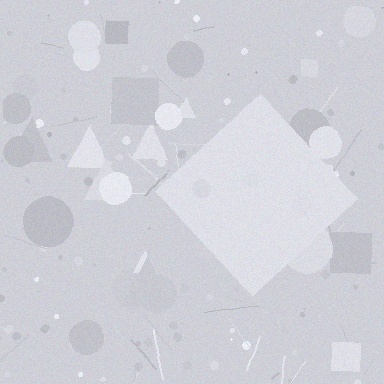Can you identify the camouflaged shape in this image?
The camouflaged shape is a diamond.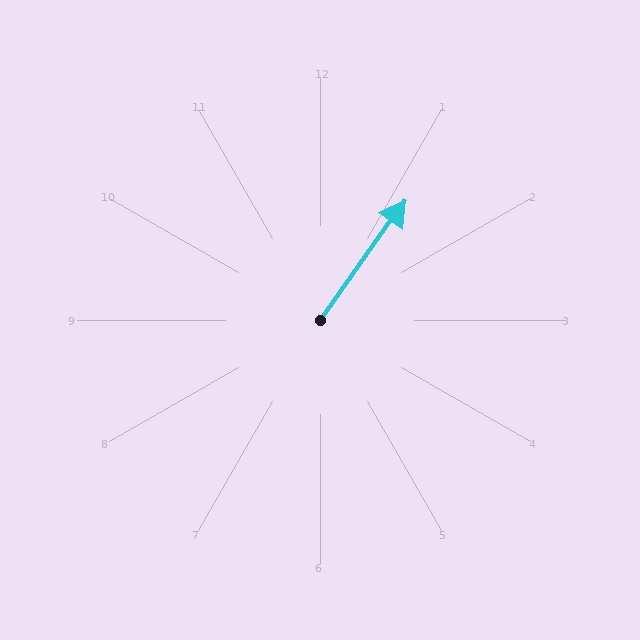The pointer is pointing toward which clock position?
Roughly 1 o'clock.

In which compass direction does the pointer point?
Northeast.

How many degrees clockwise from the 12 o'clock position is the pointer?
Approximately 35 degrees.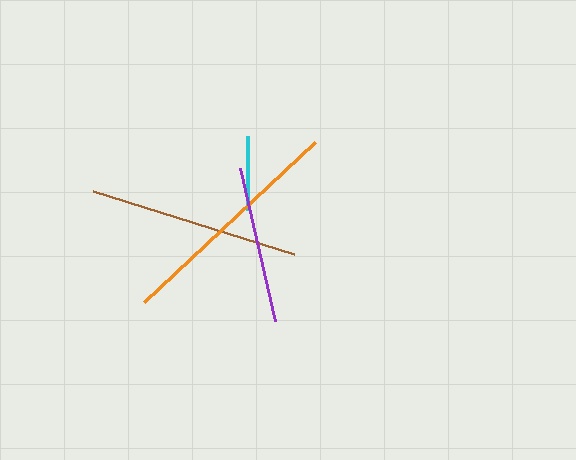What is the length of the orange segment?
The orange segment is approximately 234 pixels long.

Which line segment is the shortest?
The cyan line is the shortest at approximately 74 pixels.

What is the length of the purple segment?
The purple segment is approximately 157 pixels long.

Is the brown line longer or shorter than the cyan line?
The brown line is longer than the cyan line.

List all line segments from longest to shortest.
From longest to shortest: orange, brown, purple, cyan.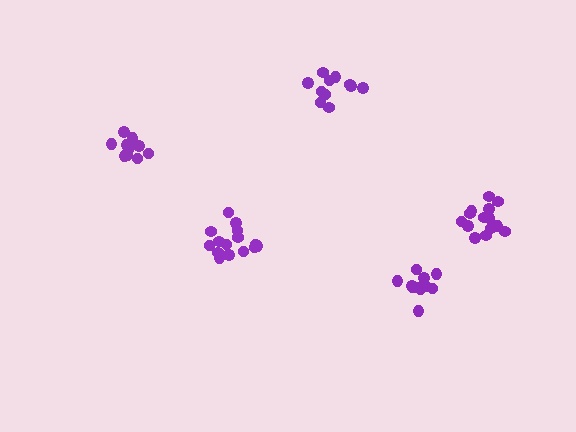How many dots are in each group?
Group 1: 15 dots, Group 2: 11 dots, Group 3: 15 dots, Group 4: 10 dots, Group 5: 11 dots (62 total).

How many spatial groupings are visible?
There are 5 spatial groupings.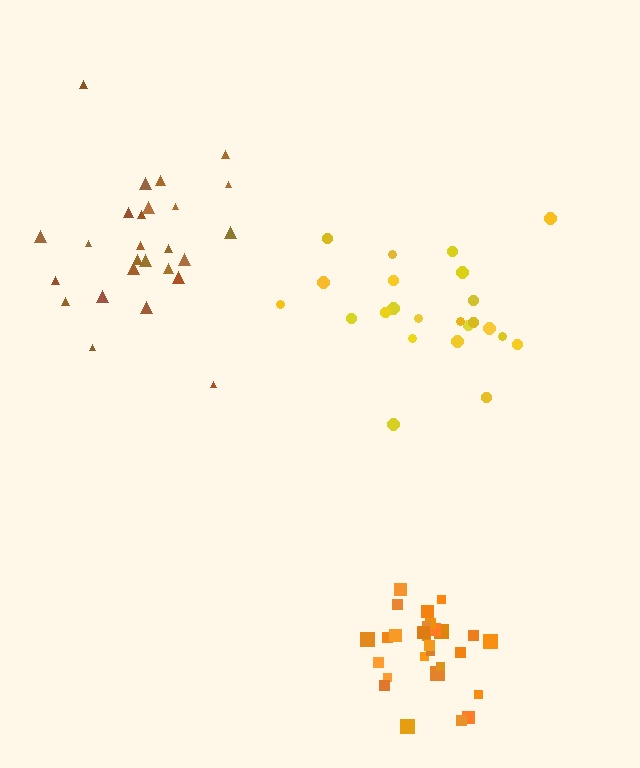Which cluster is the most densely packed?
Orange.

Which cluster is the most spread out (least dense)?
Yellow.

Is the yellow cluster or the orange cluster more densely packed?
Orange.